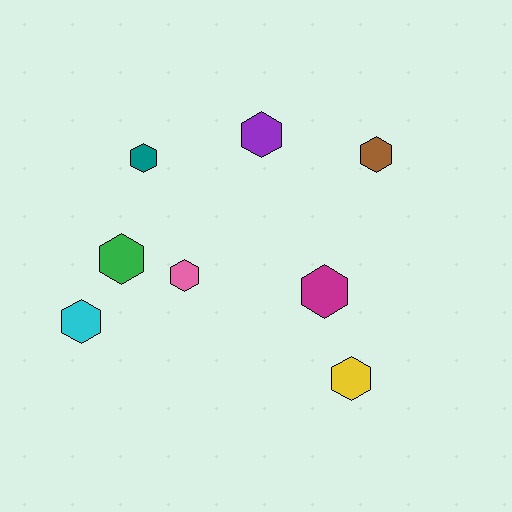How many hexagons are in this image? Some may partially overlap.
There are 8 hexagons.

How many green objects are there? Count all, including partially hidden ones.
There is 1 green object.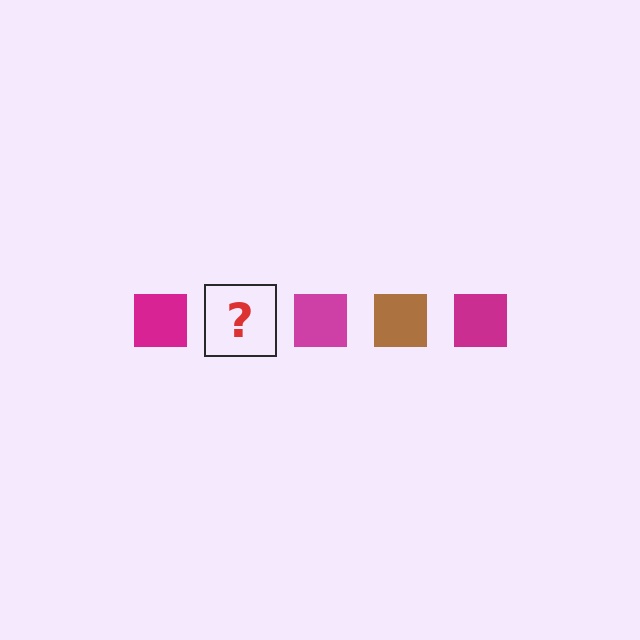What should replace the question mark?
The question mark should be replaced with a brown square.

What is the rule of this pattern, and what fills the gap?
The rule is that the pattern cycles through magenta, brown squares. The gap should be filled with a brown square.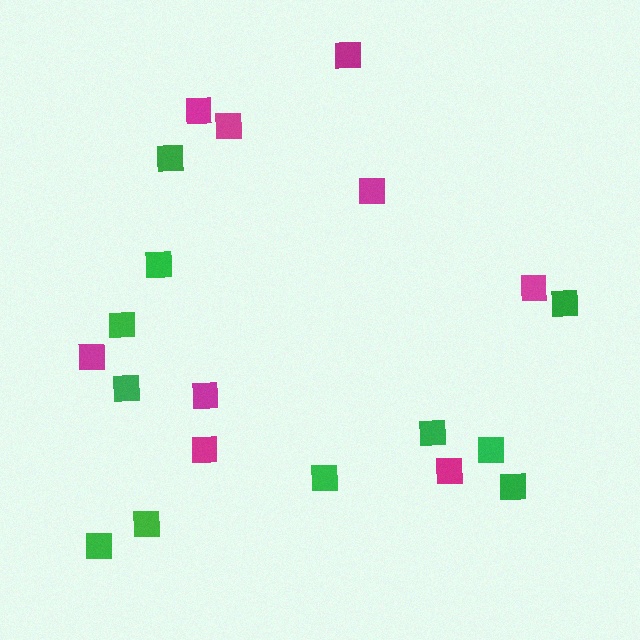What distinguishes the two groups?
There are 2 groups: one group of magenta squares (9) and one group of green squares (11).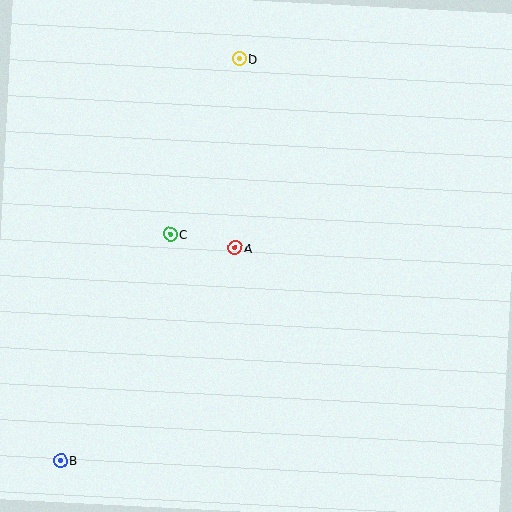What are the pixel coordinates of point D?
Point D is at (239, 59).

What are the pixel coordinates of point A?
Point A is at (235, 248).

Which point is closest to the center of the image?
Point A at (235, 248) is closest to the center.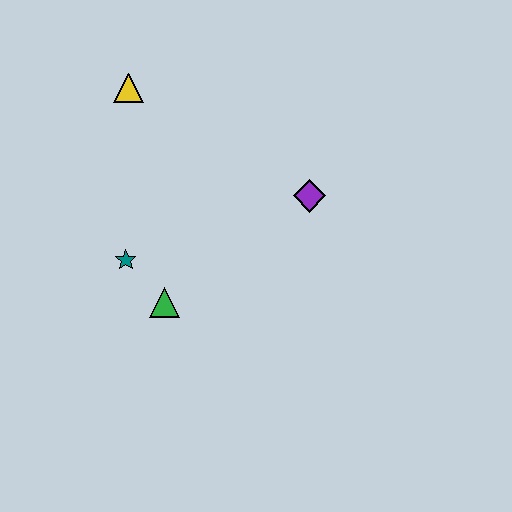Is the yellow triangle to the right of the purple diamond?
No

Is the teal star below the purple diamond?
Yes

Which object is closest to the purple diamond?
The green triangle is closest to the purple diamond.